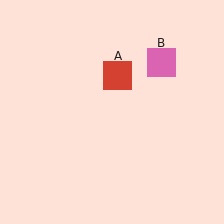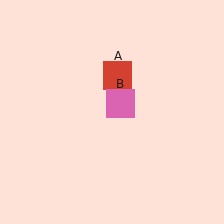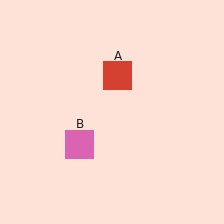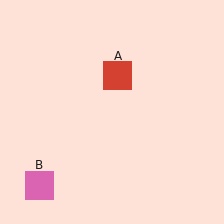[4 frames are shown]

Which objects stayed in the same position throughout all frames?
Red square (object A) remained stationary.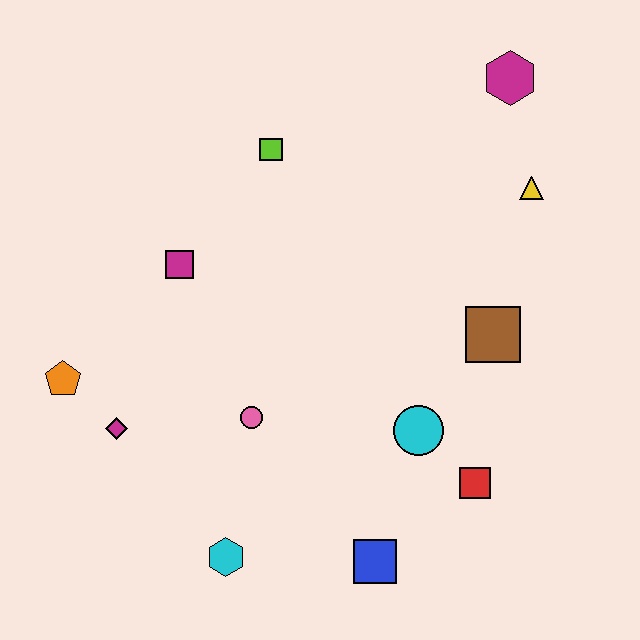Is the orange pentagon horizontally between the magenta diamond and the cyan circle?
No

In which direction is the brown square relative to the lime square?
The brown square is to the right of the lime square.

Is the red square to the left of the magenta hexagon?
Yes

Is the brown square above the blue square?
Yes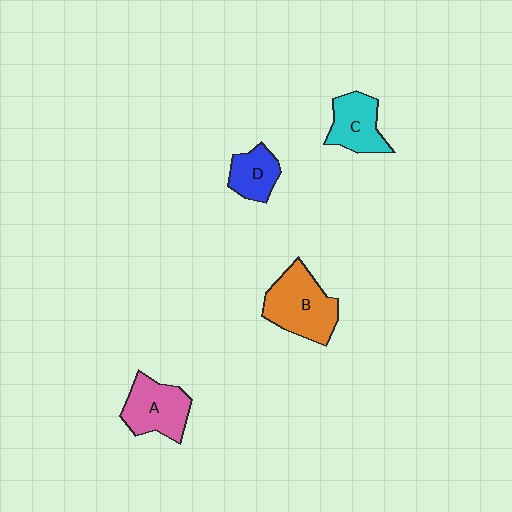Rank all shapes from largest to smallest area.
From largest to smallest: B (orange), A (pink), C (cyan), D (blue).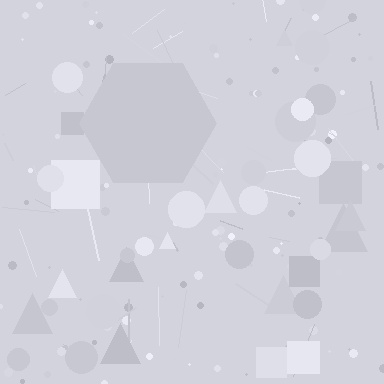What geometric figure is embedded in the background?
A hexagon is embedded in the background.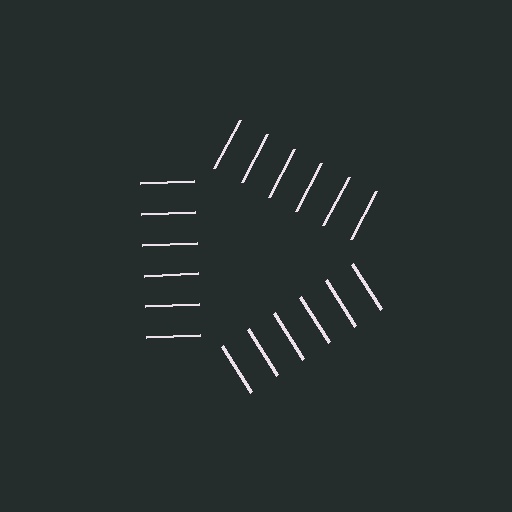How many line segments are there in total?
18 — 6 along each of the 3 edges.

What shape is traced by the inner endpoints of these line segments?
An illusory triangle — the line segments terminate on its edges but no continuous stroke is drawn.